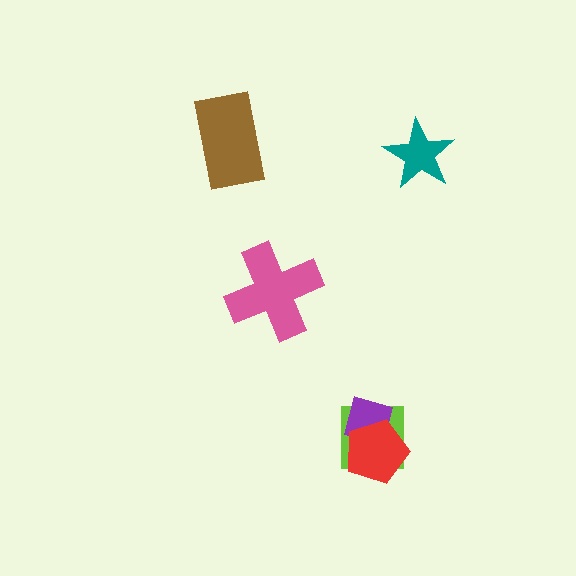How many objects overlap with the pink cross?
0 objects overlap with the pink cross.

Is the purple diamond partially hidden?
Yes, it is partially covered by another shape.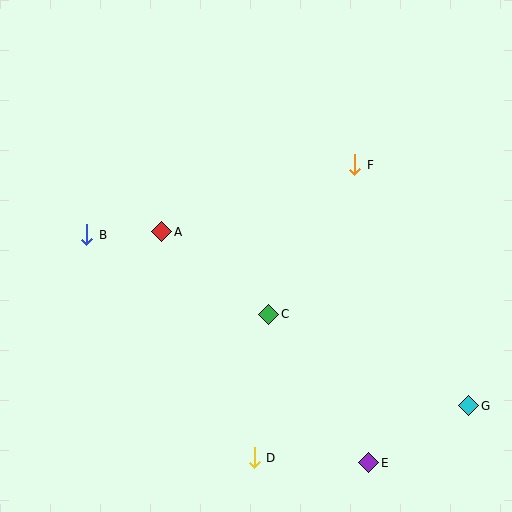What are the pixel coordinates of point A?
Point A is at (162, 232).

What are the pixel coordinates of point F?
Point F is at (355, 165).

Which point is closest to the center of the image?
Point C at (268, 314) is closest to the center.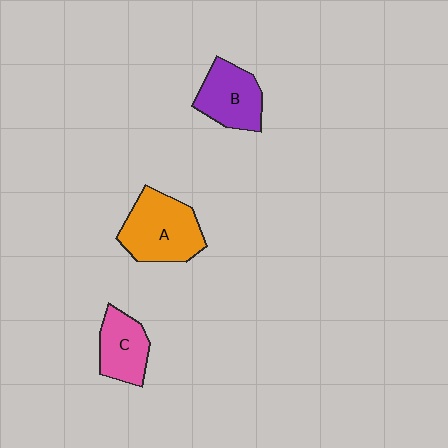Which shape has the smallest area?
Shape C (pink).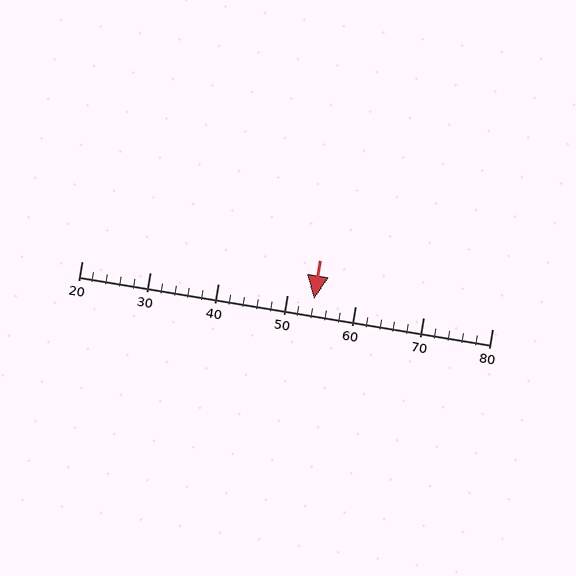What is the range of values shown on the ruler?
The ruler shows values from 20 to 80.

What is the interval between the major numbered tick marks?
The major tick marks are spaced 10 units apart.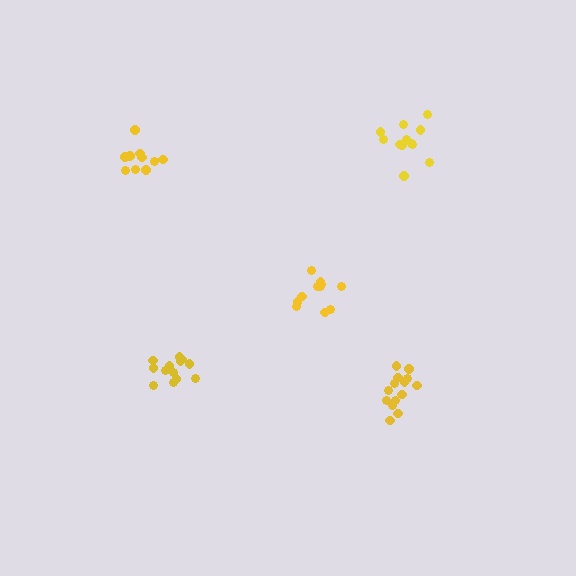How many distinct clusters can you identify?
There are 5 distinct clusters.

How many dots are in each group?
Group 1: 15 dots, Group 2: 12 dots, Group 3: 10 dots, Group 4: 13 dots, Group 5: 11 dots (61 total).